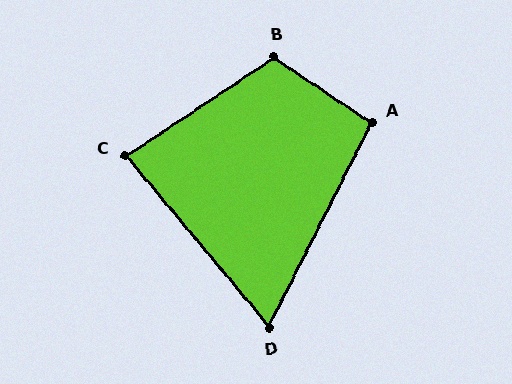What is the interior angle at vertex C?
Approximately 84 degrees (acute).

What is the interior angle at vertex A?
Approximately 96 degrees (obtuse).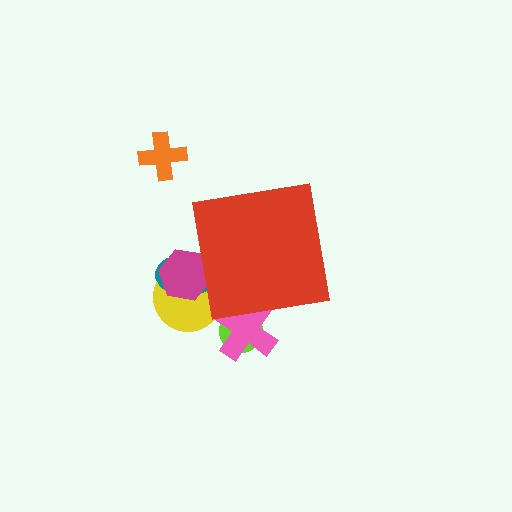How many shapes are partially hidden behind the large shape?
5 shapes are partially hidden.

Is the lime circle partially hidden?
Yes, the lime circle is partially hidden behind the red square.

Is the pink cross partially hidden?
Yes, the pink cross is partially hidden behind the red square.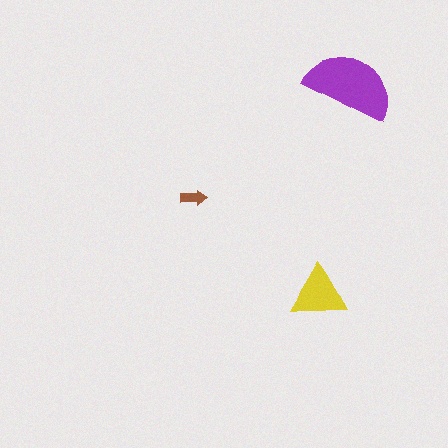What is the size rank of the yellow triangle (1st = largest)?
2nd.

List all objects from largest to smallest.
The purple semicircle, the yellow triangle, the brown arrow.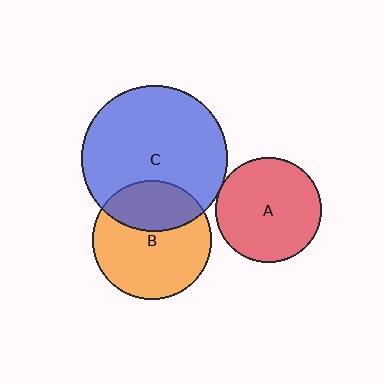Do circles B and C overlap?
Yes.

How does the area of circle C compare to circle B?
Approximately 1.5 times.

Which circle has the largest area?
Circle C (blue).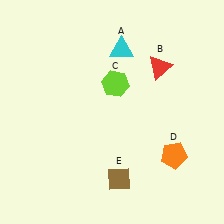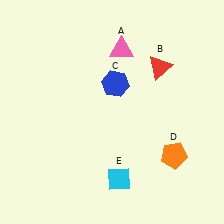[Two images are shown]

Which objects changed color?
A changed from cyan to pink. C changed from lime to blue. E changed from brown to cyan.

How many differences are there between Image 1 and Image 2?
There are 3 differences between the two images.